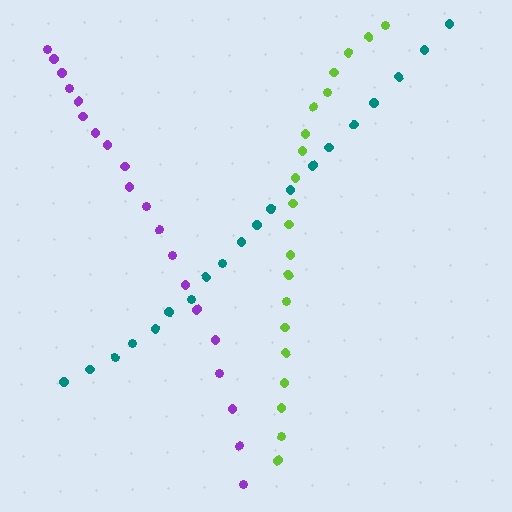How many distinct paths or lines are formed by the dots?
There are 3 distinct paths.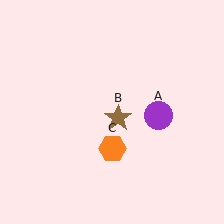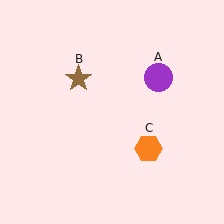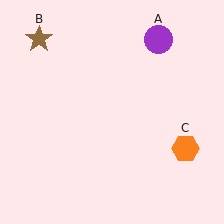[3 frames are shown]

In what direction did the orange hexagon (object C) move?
The orange hexagon (object C) moved right.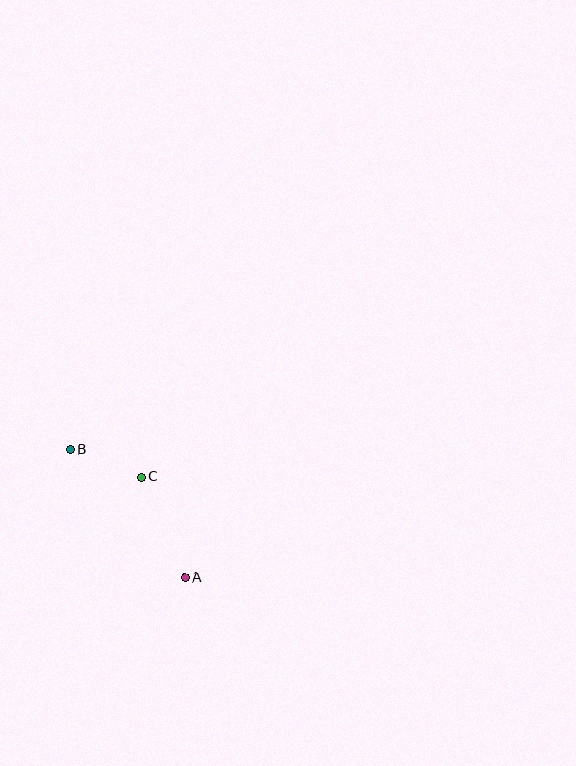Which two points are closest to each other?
Points B and C are closest to each other.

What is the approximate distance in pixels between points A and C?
The distance between A and C is approximately 110 pixels.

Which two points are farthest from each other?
Points A and B are farthest from each other.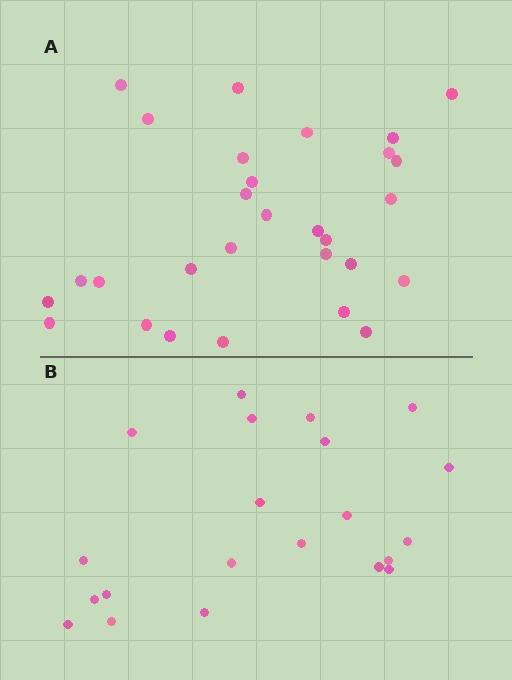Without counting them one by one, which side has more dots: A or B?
Region A (the top region) has more dots.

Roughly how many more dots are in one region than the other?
Region A has roughly 8 or so more dots than region B.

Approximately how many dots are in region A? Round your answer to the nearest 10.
About 30 dots. (The exact count is 29, which rounds to 30.)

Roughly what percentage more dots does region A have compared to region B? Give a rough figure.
About 40% more.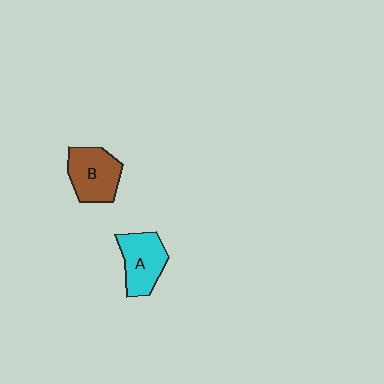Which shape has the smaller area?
Shape A (cyan).